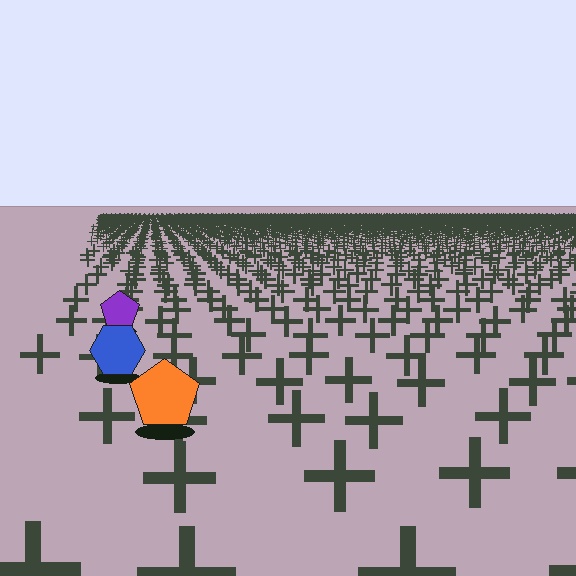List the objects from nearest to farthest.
From nearest to farthest: the orange pentagon, the blue hexagon, the purple pentagon.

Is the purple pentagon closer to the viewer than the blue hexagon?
No. The blue hexagon is closer — you can tell from the texture gradient: the ground texture is coarser near it.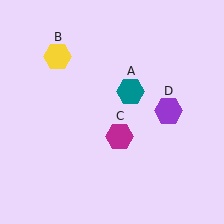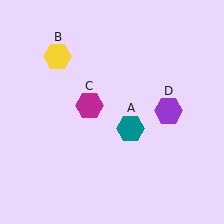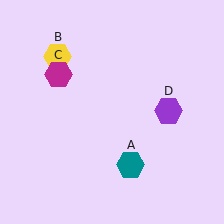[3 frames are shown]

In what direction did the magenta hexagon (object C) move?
The magenta hexagon (object C) moved up and to the left.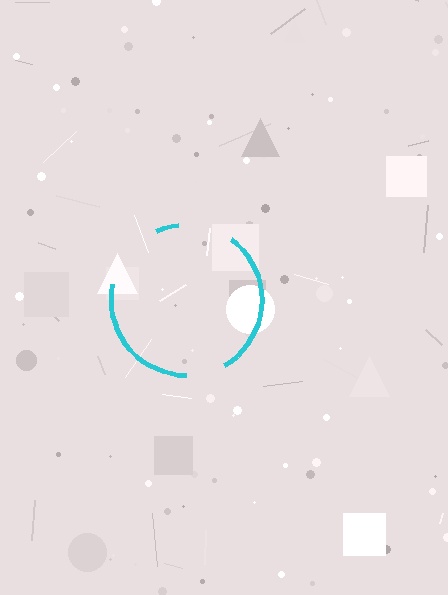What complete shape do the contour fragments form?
The contour fragments form a circle.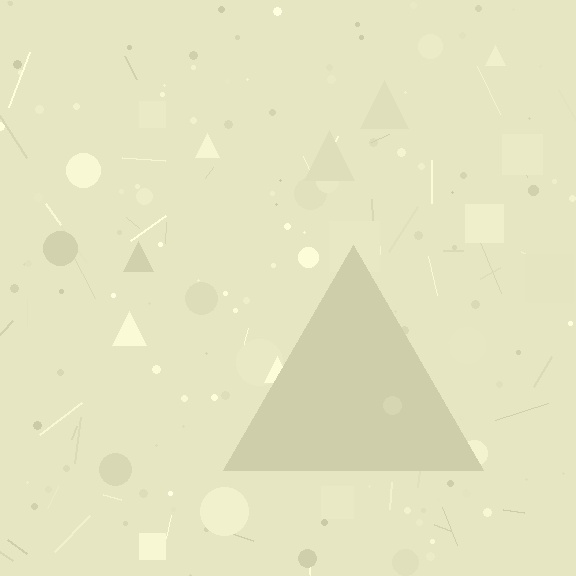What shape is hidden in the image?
A triangle is hidden in the image.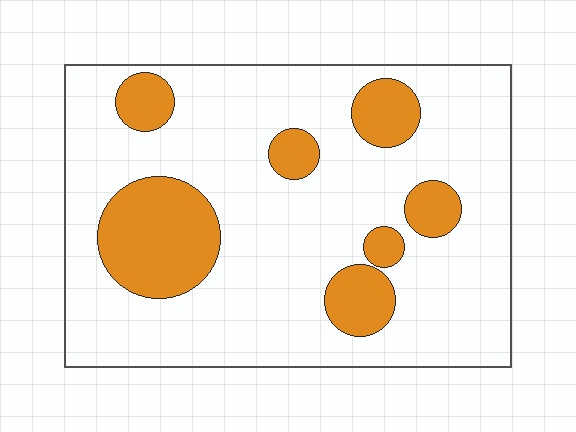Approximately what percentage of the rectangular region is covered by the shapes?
Approximately 20%.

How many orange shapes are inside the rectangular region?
7.